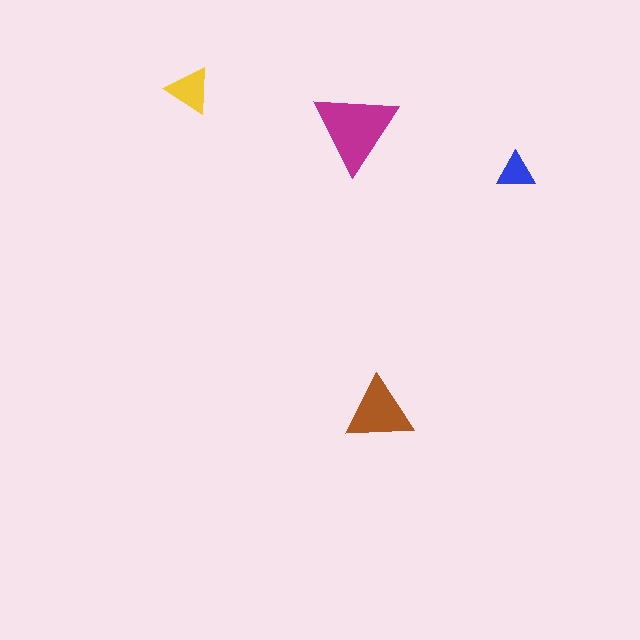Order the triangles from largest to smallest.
the magenta one, the brown one, the yellow one, the blue one.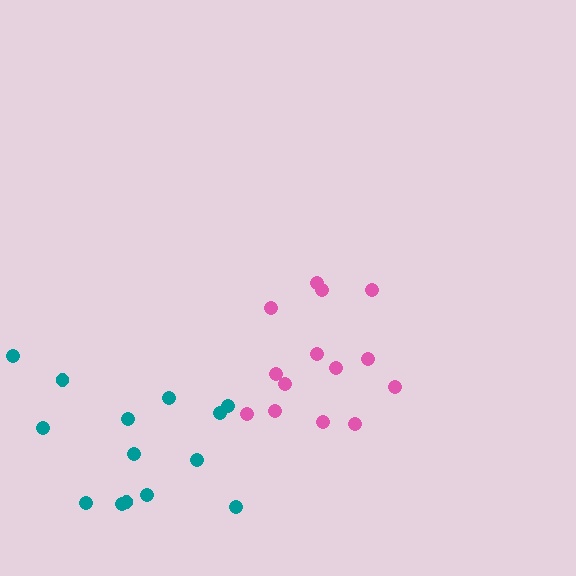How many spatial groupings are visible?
There are 2 spatial groupings.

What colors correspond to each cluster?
The clusters are colored: teal, pink.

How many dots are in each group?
Group 1: 14 dots, Group 2: 14 dots (28 total).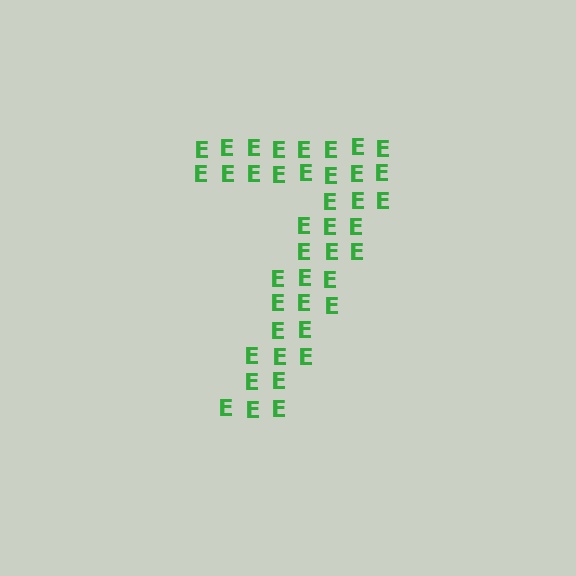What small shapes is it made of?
It is made of small letter E's.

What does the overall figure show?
The overall figure shows the digit 7.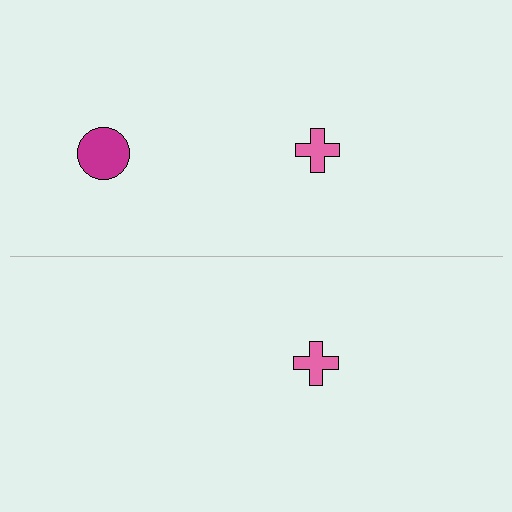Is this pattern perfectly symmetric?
No, the pattern is not perfectly symmetric. A magenta circle is missing from the bottom side.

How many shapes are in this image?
There are 3 shapes in this image.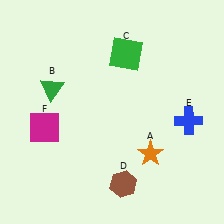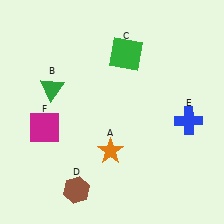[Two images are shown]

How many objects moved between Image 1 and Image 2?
2 objects moved between the two images.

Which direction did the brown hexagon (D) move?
The brown hexagon (D) moved left.